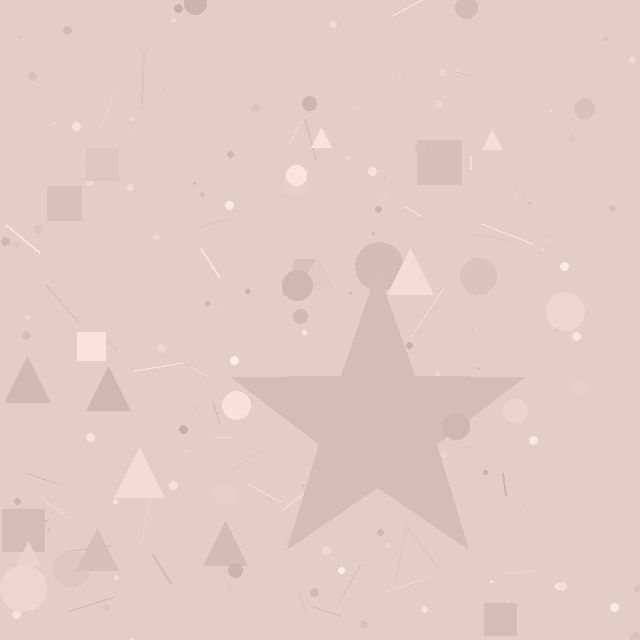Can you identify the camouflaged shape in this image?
The camouflaged shape is a star.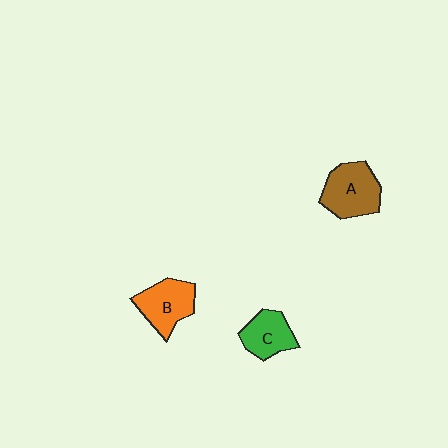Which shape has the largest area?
Shape A (brown).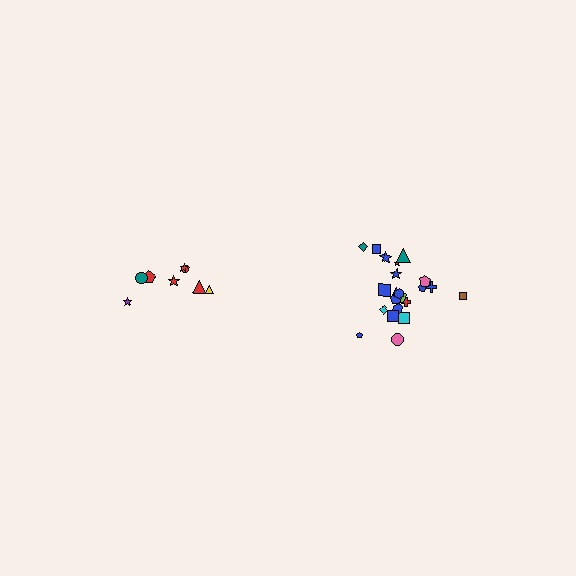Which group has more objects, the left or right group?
The right group.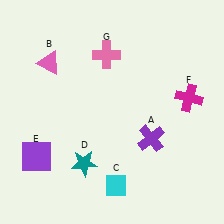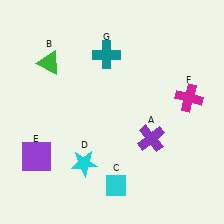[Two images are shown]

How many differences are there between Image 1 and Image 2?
There are 3 differences between the two images.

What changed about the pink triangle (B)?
In Image 1, B is pink. In Image 2, it changed to green.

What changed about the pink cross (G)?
In Image 1, G is pink. In Image 2, it changed to teal.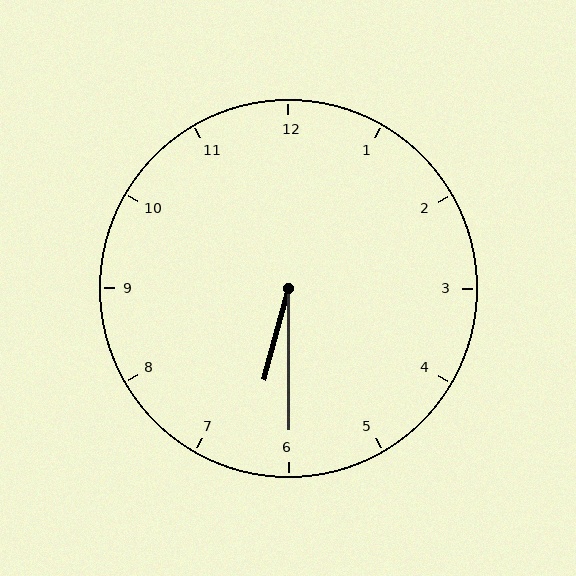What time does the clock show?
6:30.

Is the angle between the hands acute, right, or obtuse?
It is acute.